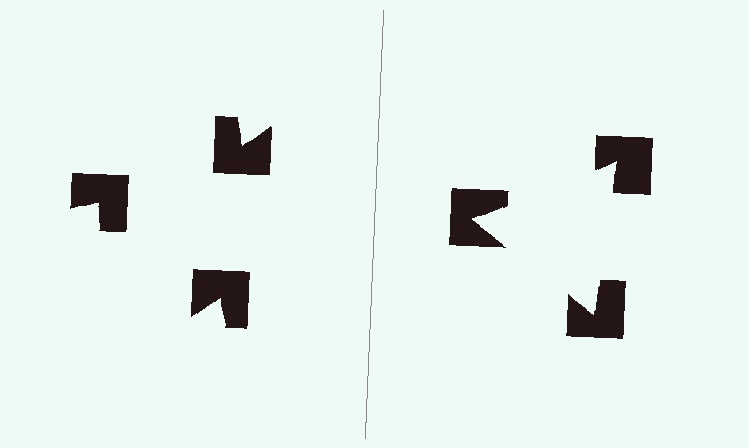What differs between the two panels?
The notched squares are positioned identically on both sides; only the wedge orientations differ. On the right they align to a triangle; on the left they are misaligned.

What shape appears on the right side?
An illusory triangle.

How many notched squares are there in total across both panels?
6 — 3 on each side.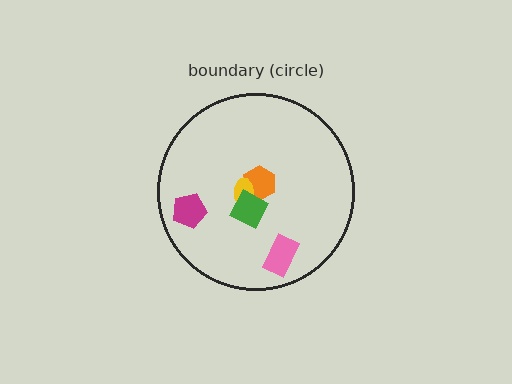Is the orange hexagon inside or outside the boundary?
Inside.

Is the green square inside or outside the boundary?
Inside.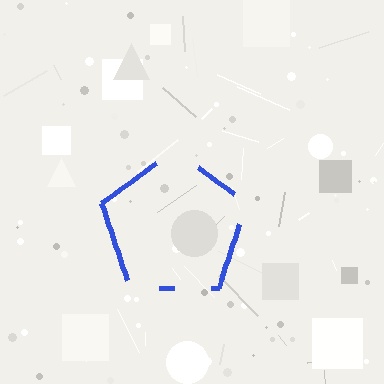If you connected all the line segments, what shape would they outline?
They would outline a pentagon.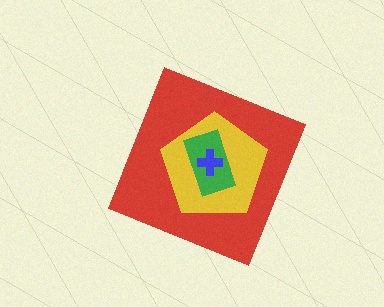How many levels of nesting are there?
4.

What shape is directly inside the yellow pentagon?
The green rectangle.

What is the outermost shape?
The red diamond.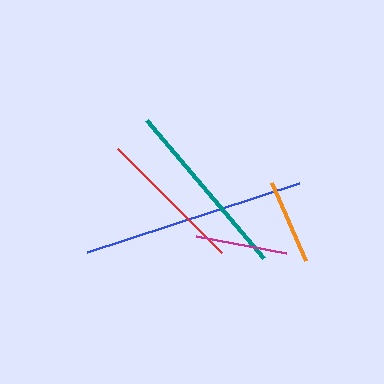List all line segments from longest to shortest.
From longest to shortest: blue, teal, red, magenta, orange.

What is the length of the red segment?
The red segment is approximately 146 pixels long.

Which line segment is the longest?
The blue line is the longest at approximately 224 pixels.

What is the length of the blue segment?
The blue segment is approximately 224 pixels long.